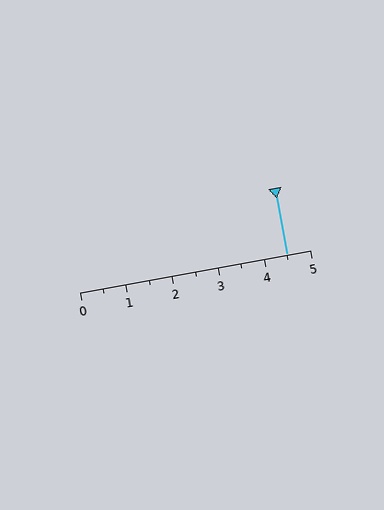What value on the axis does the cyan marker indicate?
The marker indicates approximately 4.5.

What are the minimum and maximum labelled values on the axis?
The axis runs from 0 to 5.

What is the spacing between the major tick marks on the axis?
The major ticks are spaced 1 apart.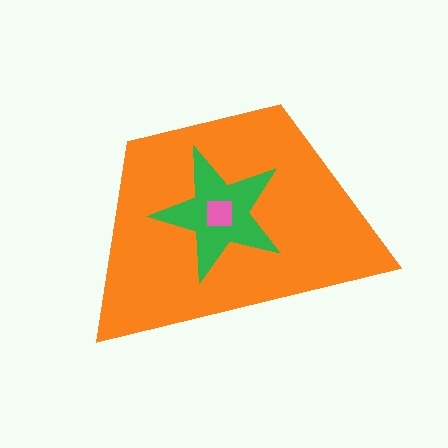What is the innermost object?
The pink square.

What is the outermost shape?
The orange trapezoid.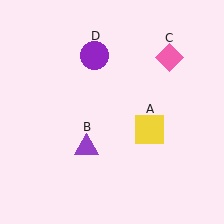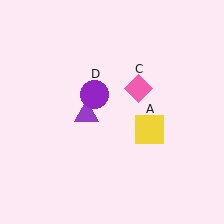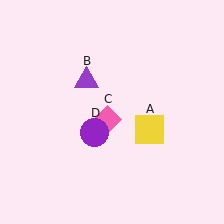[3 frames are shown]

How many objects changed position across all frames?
3 objects changed position: purple triangle (object B), pink diamond (object C), purple circle (object D).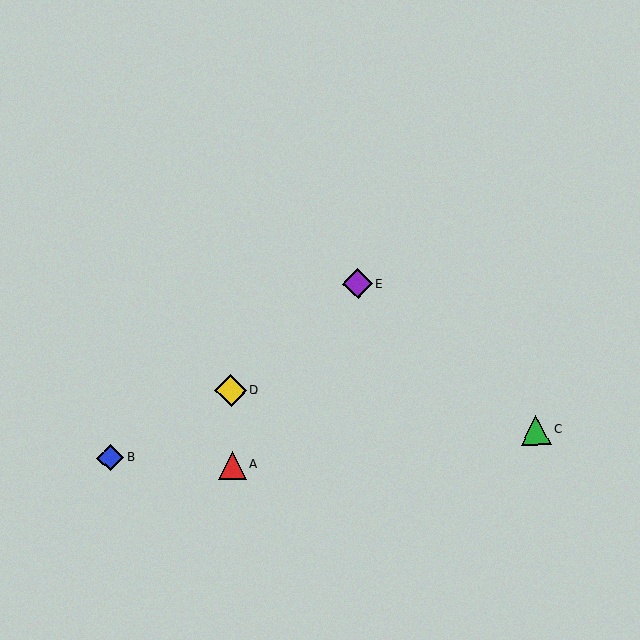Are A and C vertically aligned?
No, A is at x≈233 and C is at x≈536.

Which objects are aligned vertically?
Objects A, D are aligned vertically.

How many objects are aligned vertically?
2 objects (A, D) are aligned vertically.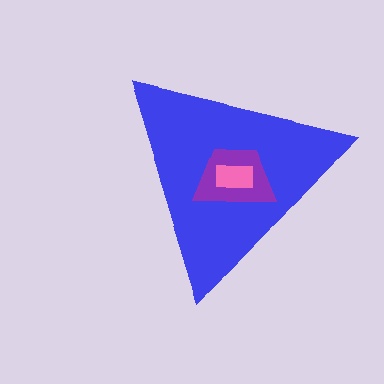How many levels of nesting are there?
3.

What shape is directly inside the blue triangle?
The purple trapezoid.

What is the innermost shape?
The pink rectangle.